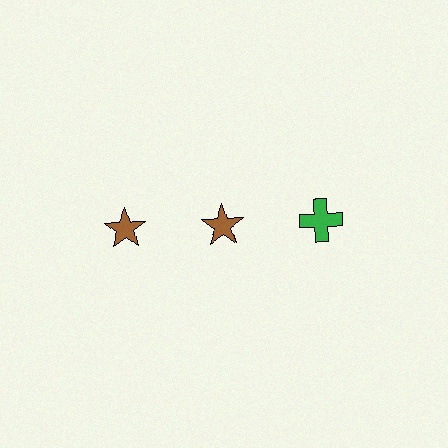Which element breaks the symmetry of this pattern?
The green cross in the top row, center column breaks the symmetry. All other shapes are brown stars.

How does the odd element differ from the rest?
It differs in both color (green instead of brown) and shape (cross instead of star).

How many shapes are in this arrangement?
There are 3 shapes arranged in a grid pattern.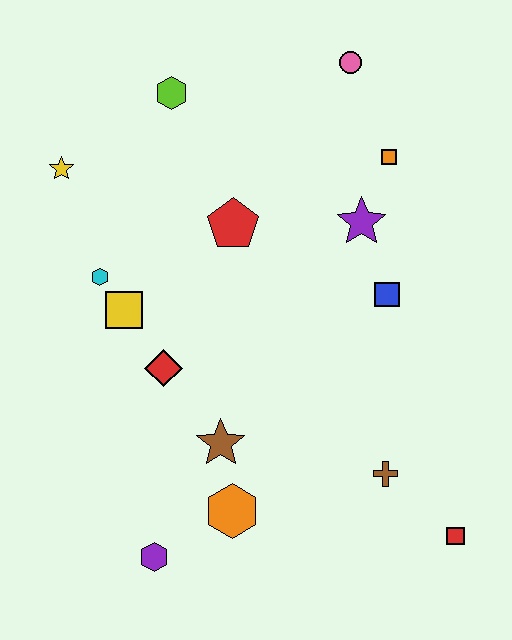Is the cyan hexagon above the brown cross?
Yes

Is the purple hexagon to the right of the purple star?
No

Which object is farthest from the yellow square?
The red square is farthest from the yellow square.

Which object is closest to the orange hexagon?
The brown star is closest to the orange hexagon.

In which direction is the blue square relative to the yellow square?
The blue square is to the right of the yellow square.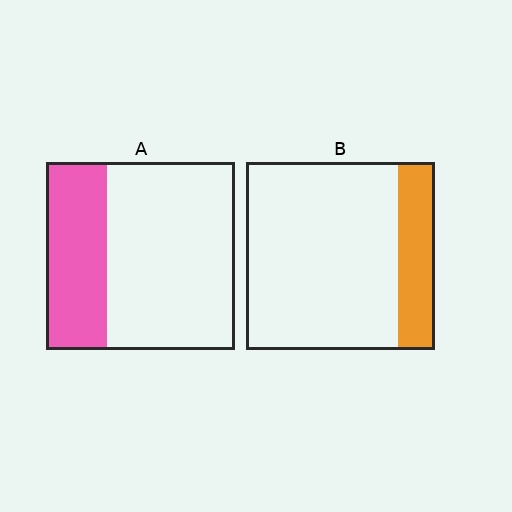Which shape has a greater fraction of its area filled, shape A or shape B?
Shape A.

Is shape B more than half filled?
No.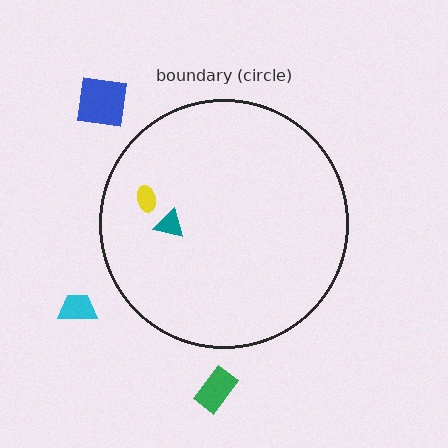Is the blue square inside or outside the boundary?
Outside.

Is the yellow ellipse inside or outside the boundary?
Inside.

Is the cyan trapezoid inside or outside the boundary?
Outside.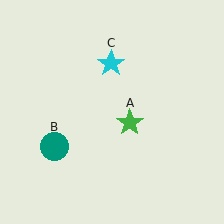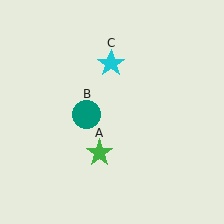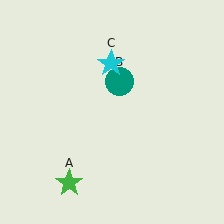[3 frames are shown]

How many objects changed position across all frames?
2 objects changed position: green star (object A), teal circle (object B).